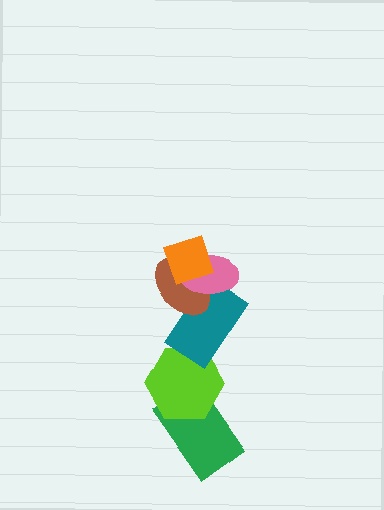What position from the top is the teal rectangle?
The teal rectangle is 4th from the top.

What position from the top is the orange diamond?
The orange diamond is 1st from the top.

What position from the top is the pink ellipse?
The pink ellipse is 2nd from the top.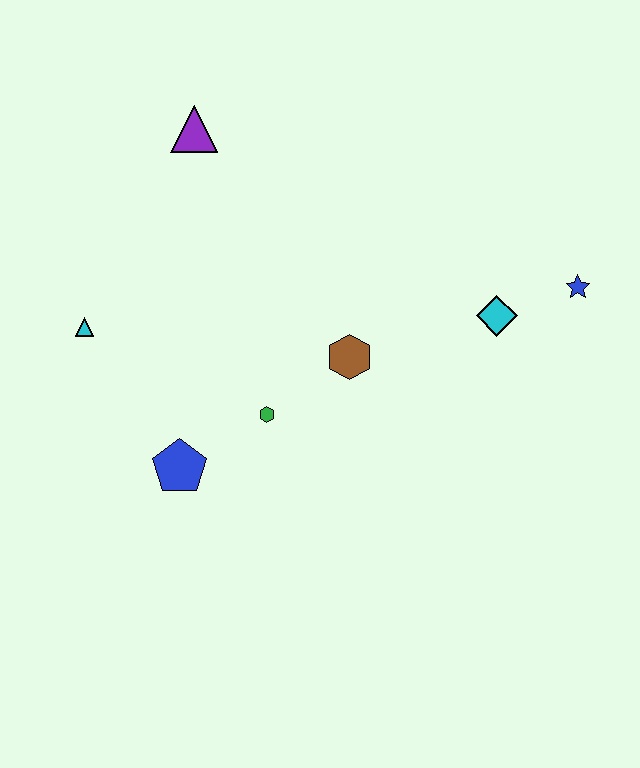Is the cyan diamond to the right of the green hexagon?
Yes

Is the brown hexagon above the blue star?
No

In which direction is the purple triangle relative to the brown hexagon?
The purple triangle is above the brown hexagon.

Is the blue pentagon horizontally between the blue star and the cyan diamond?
No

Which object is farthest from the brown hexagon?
The purple triangle is farthest from the brown hexagon.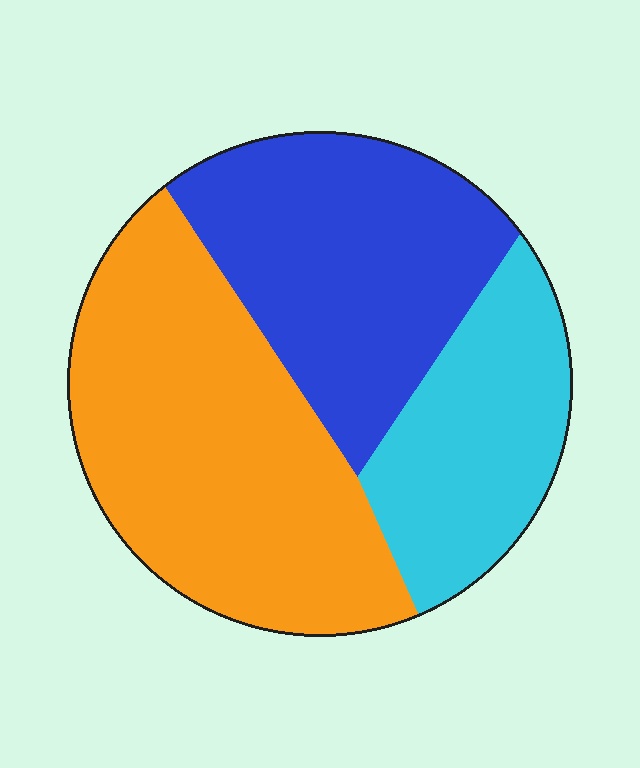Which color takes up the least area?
Cyan, at roughly 25%.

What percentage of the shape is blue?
Blue covers 33% of the shape.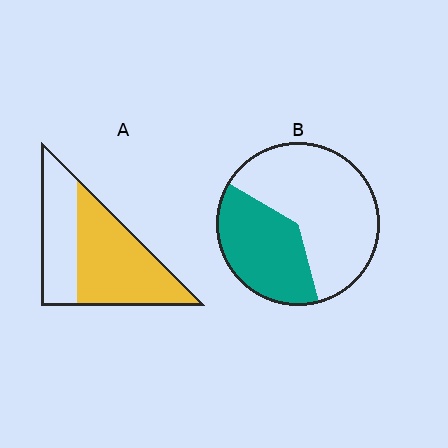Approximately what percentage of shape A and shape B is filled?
A is approximately 60% and B is approximately 40%.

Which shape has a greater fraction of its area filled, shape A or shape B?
Shape A.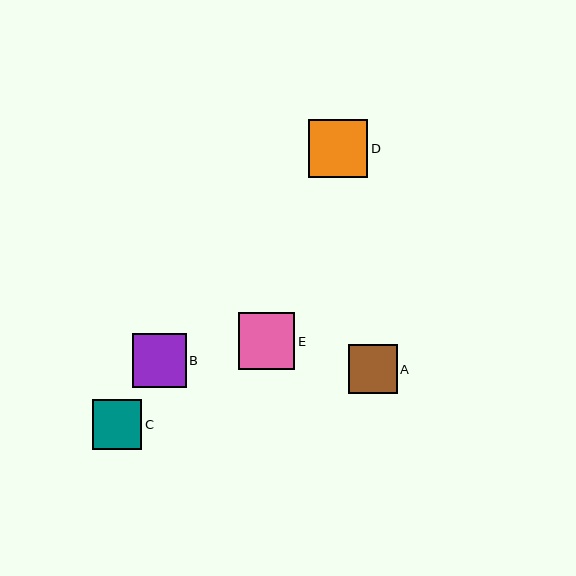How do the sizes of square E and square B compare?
Square E and square B are approximately the same size.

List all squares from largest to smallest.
From largest to smallest: D, E, B, C, A.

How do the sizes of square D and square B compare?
Square D and square B are approximately the same size.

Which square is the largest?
Square D is the largest with a size of approximately 59 pixels.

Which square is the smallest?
Square A is the smallest with a size of approximately 49 pixels.